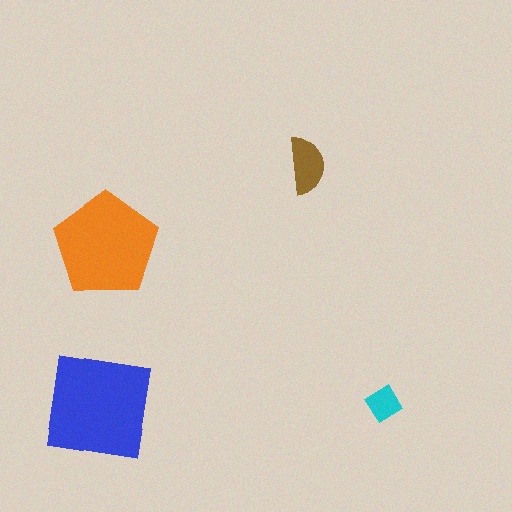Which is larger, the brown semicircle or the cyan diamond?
The brown semicircle.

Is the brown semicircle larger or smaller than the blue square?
Smaller.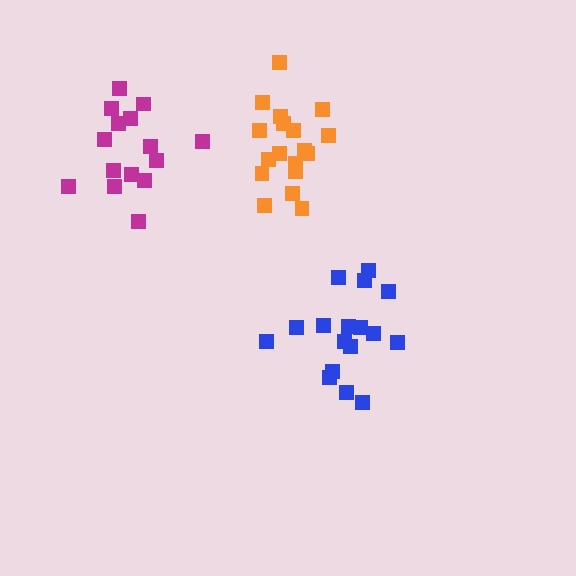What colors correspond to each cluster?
The clusters are colored: magenta, orange, blue.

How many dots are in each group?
Group 1: 15 dots, Group 2: 18 dots, Group 3: 17 dots (50 total).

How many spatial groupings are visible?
There are 3 spatial groupings.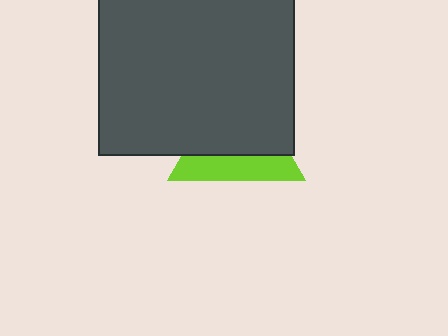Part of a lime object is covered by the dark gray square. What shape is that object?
It is a triangle.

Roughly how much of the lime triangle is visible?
A small part of it is visible (roughly 38%).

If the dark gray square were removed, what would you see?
You would see the complete lime triangle.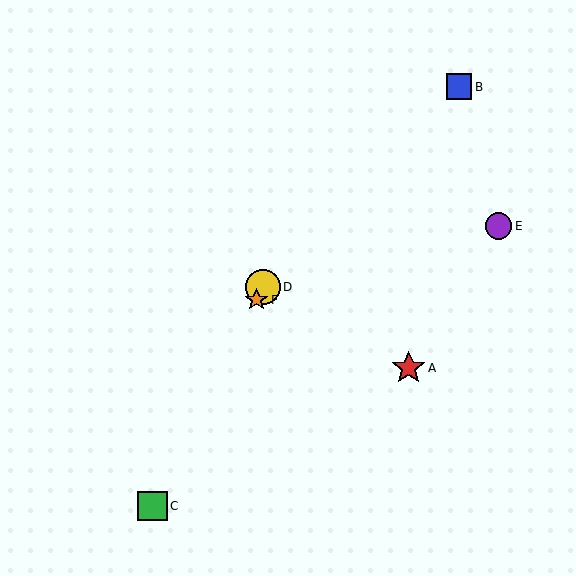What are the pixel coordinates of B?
Object B is at (459, 87).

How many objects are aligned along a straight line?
3 objects (C, D, F) are aligned along a straight line.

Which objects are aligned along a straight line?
Objects C, D, F are aligned along a straight line.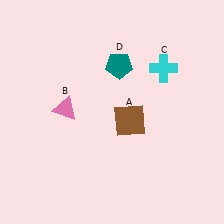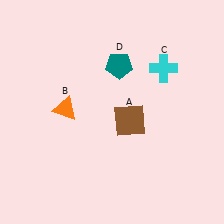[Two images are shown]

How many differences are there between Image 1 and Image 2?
There is 1 difference between the two images.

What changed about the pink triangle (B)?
In Image 1, B is pink. In Image 2, it changed to orange.